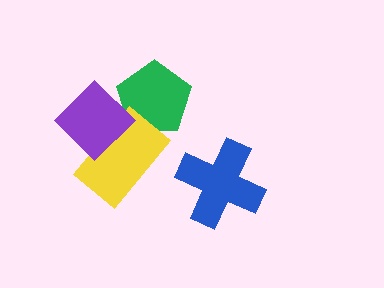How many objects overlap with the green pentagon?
2 objects overlap with the green pentagon.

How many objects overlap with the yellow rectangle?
2 objects overlap with the yellow rectangle.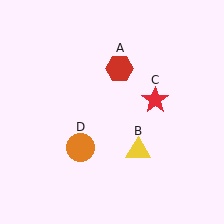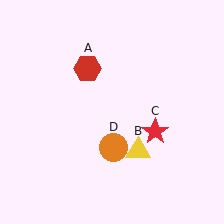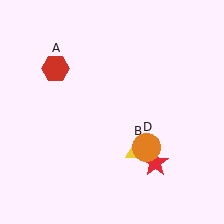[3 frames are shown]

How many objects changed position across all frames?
3 objects changed position: red hexagon (object A), red star (object C), orange circle (object D).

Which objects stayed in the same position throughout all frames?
Yellow triangle (object B) remained stationary.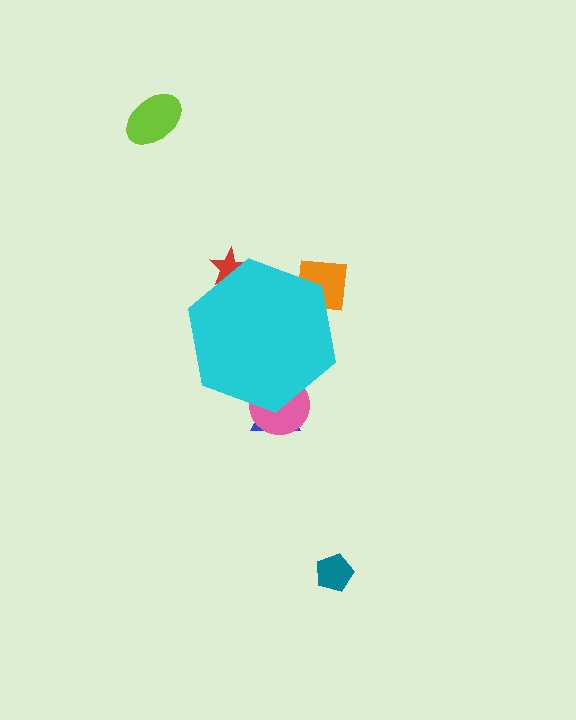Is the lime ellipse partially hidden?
No, the lime ellipse is fully visible.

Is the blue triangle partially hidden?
Yes, the blue triangle is partially hidden behind the cyan hexagon.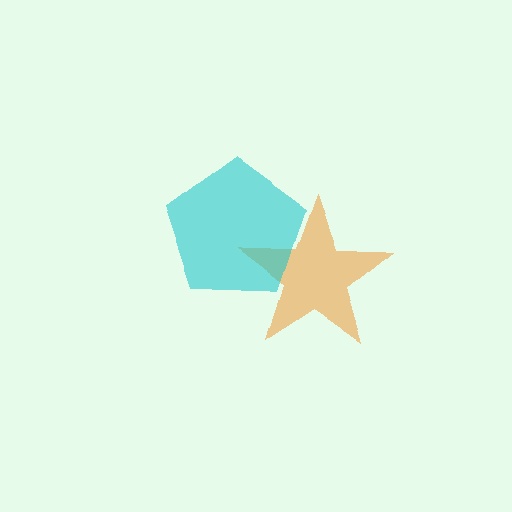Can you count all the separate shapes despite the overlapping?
Yes, there are 2 separate shapes.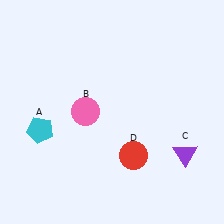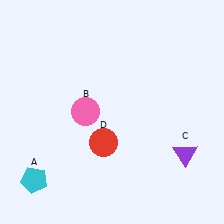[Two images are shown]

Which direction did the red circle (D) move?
The red circle (D) moved left.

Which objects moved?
The objects that moved are: the cyan pentagon (A), the red circle (D).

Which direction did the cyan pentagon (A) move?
The cyan pentagon (A) moved down.